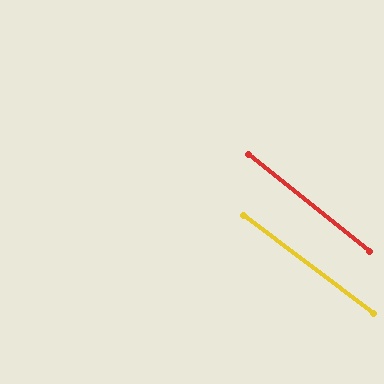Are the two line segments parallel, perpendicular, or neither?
Parallel — their directions differ by only 1.5°.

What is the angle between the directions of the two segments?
Approximately 1 degree.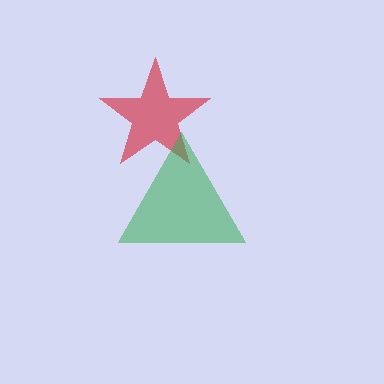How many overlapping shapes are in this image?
There are 2 overlapping shapes in the image.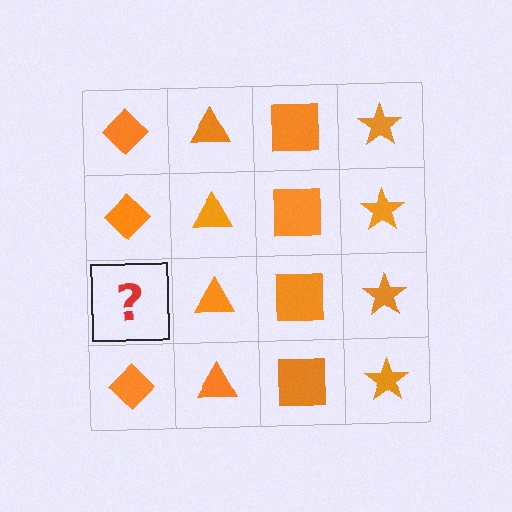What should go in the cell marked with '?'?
The missing cell should contain an orange diamond.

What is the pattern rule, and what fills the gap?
The rule is that each column has a consistent shape. The gap should be filled with an orange diamond.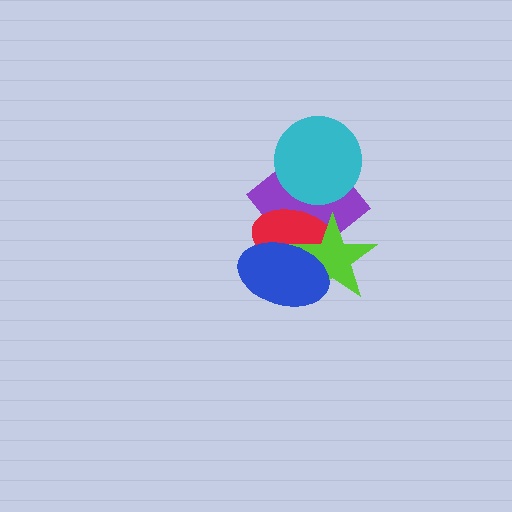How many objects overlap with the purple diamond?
4 objects overlap with the purple diamond.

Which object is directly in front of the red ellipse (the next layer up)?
The lime star is directly in front of the red ellipse.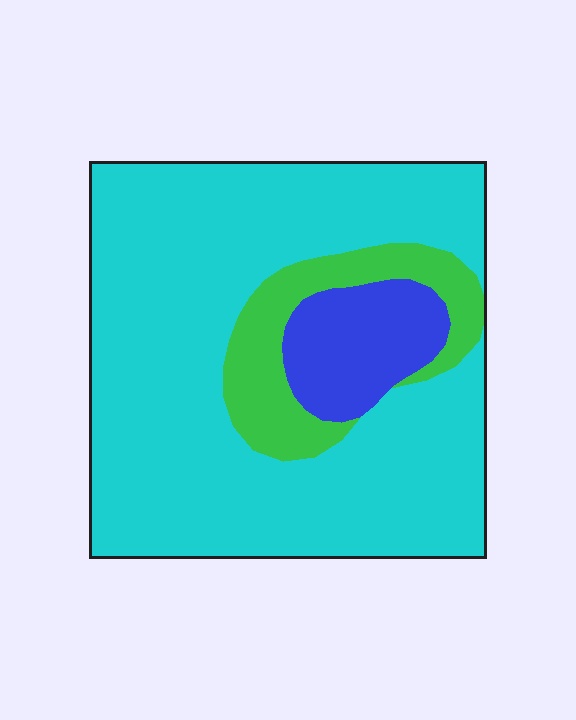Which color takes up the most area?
Cyan, at roughly 75%.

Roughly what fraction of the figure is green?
Green covers around 15% of the figure.